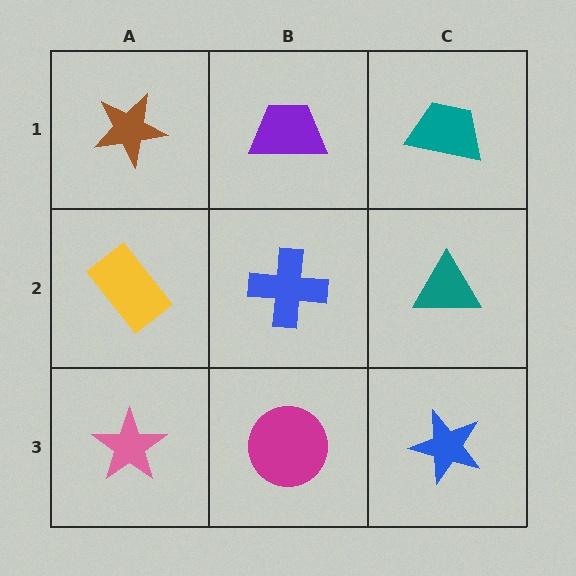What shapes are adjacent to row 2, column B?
A purple trapezoid (row 1, column B), a magenta circle (row 3, column B), a yellow rectangle (row 2, column A), a teal triangle (row 2, column C).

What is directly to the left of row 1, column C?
A purple trapezoid.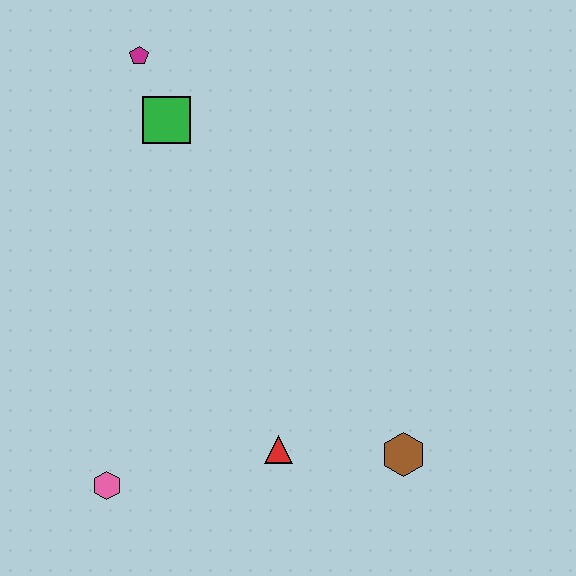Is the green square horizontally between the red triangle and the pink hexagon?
Yes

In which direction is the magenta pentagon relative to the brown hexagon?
The magenta pentagon is above the brown hexagon.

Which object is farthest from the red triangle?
The magenta pentagon is farthest from the red triangle.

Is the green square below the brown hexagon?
No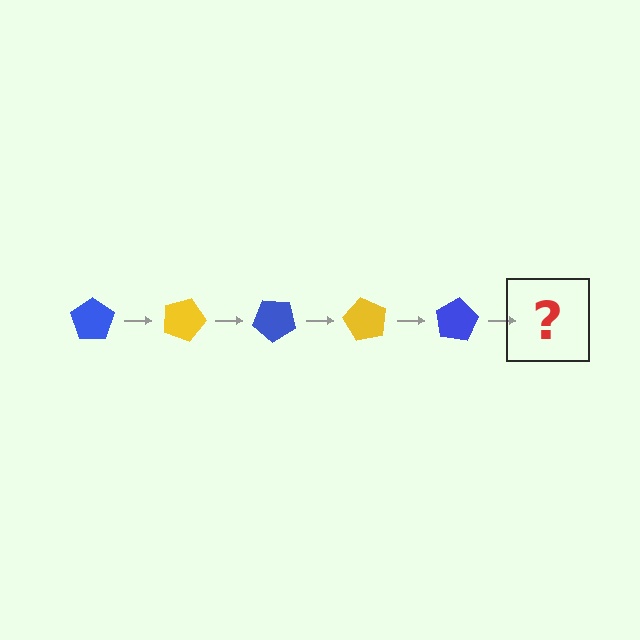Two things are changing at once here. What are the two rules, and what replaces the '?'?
The two rules are that it rotates 20 degrees each step and the color cycles through blue and yellow. The '?' should be a yellow pentagon, rotated 100 degrees from the start.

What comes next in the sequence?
The next element should be a yellow pentagon, rotated 100 degrees from the start.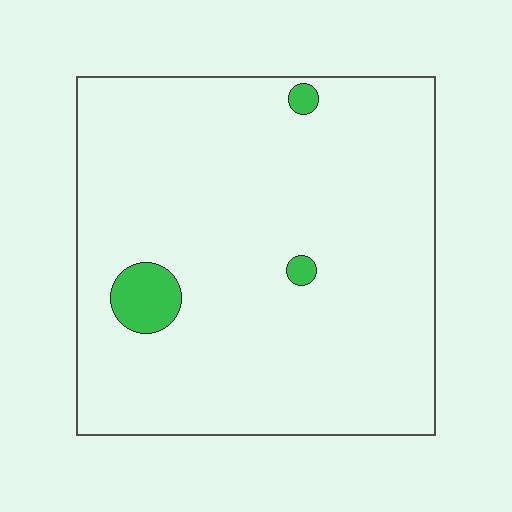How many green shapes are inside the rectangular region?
3.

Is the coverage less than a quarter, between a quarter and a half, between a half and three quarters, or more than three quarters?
Less than a quarter.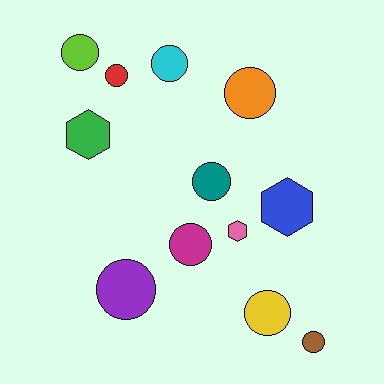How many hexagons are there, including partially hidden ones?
There are 3 hexagons.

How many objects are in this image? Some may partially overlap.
There are 12 objects.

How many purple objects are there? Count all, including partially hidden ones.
There is 1 purple object.